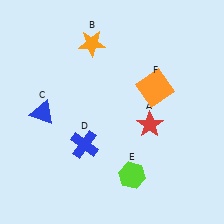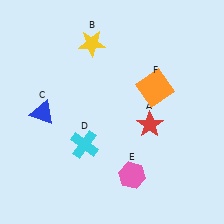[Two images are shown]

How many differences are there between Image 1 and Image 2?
There are 3 differences between the two images.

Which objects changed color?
B changed from orange to yellow. D changed from blue to cyan. E changed from lime to pink.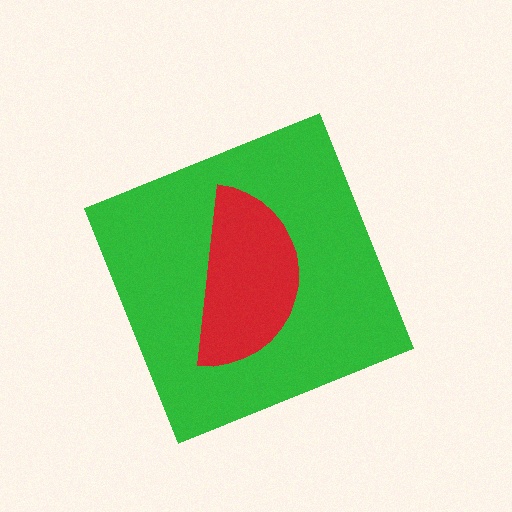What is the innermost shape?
The red semicircle.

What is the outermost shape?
The green diamond.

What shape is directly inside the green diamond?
The red semicircle.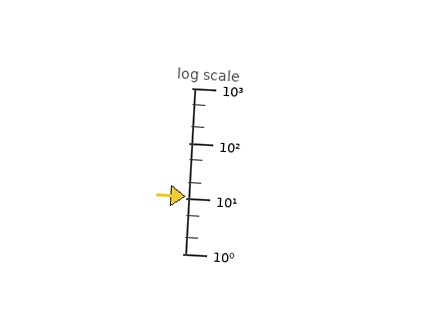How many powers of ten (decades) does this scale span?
The scale spans 3 decades, from 1 to 1000.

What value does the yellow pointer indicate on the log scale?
The pointer indicates approximately 11.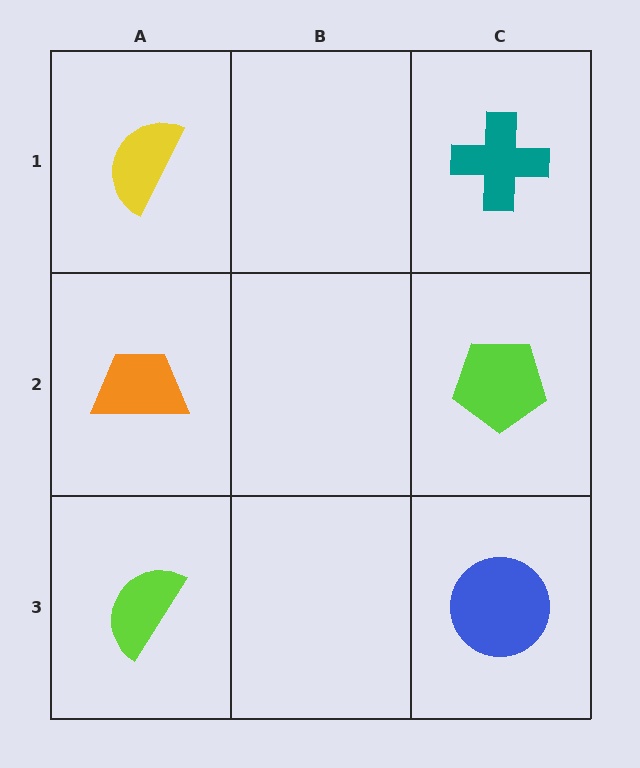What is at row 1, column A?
A yellow semicircle.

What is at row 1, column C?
A teal cross.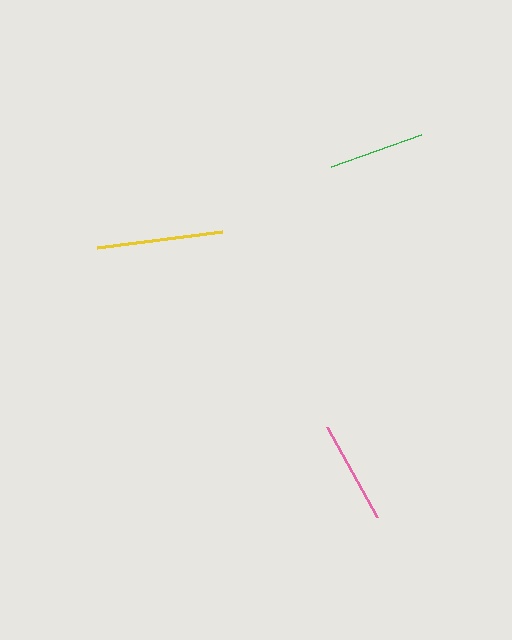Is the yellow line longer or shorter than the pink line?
The yellow line is longer than the pink line.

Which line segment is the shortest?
The green line is the shortest at approximately 96 pixels.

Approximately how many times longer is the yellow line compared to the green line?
The yellow line is approximately 1.3 times the length of the green line.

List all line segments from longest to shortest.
From longest to shortest: yellow, pink, green.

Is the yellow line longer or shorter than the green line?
The yellow line is longer than the green line.